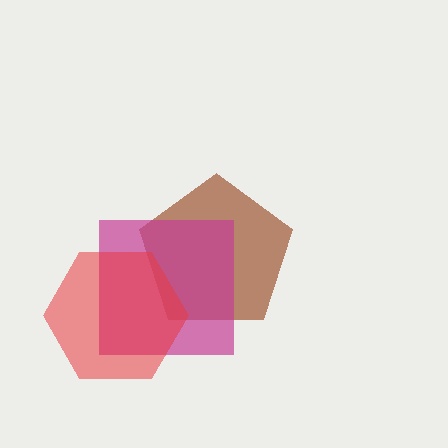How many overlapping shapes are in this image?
There are 3 overlapping shapes in the image.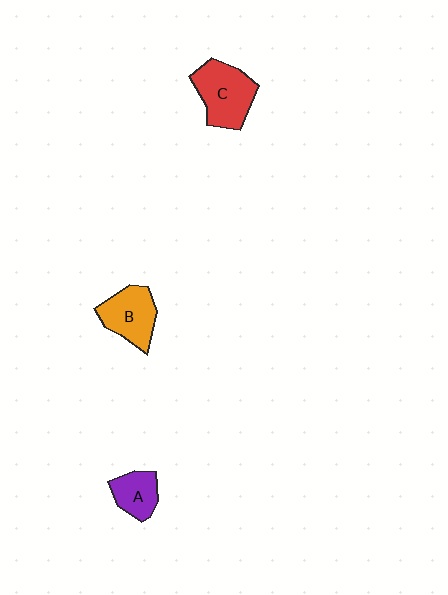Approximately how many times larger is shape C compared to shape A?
Approximately 1.7 times.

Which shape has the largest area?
Shape C (red).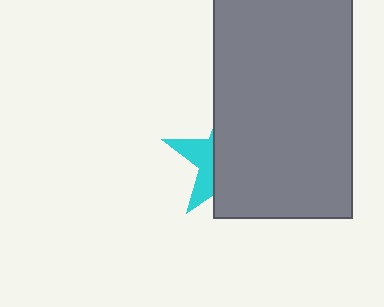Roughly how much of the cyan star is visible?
A small part of it is visible (roughly 32%).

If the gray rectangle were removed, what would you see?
You would see the complete cyan star.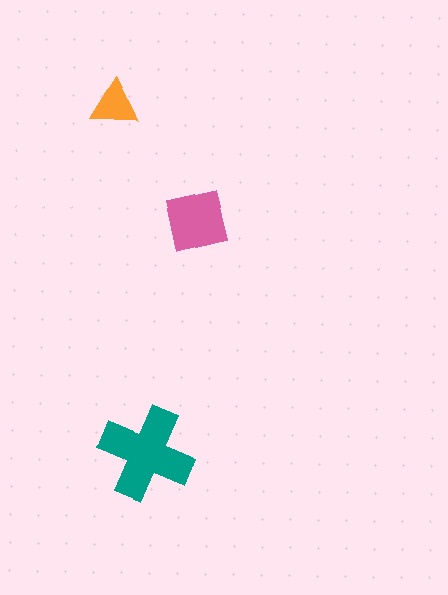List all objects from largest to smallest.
The teal cross, the pink square, the orange triangle.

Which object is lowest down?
The teal cross is bottommost.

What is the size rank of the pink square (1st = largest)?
2nd.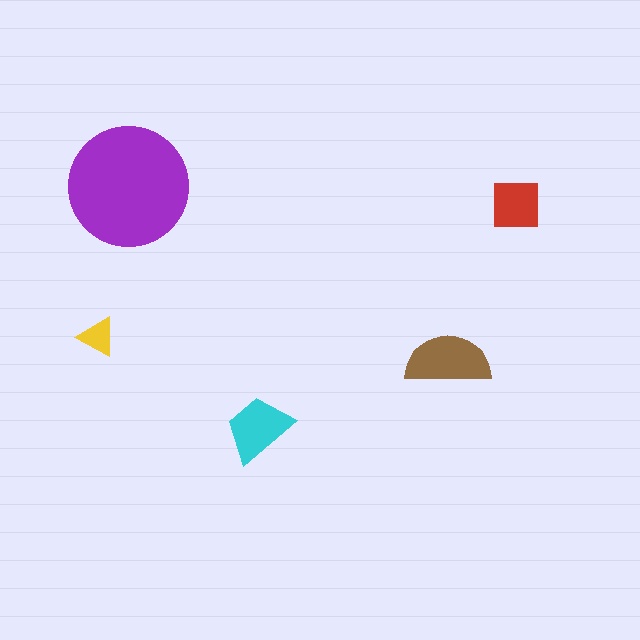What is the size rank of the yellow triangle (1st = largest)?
5th.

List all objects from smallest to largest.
The yellow triangle, the red square, the cyan trapezoid, the brown semicircle, the purple circle.